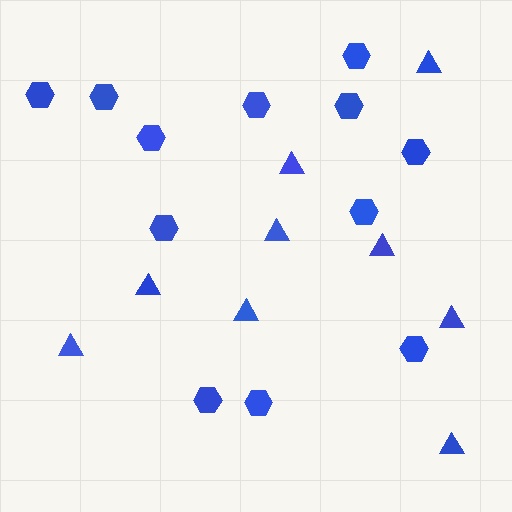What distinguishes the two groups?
There are 2 groups: one group of triangles (9) and one group of hexagons (12).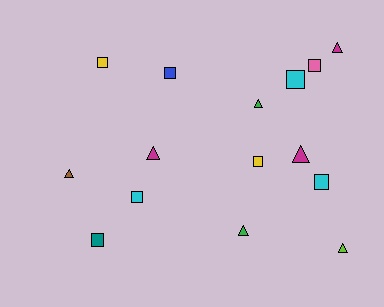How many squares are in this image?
There are 8 squares.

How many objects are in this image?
There are 15 objects.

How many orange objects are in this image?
There are no orange objects.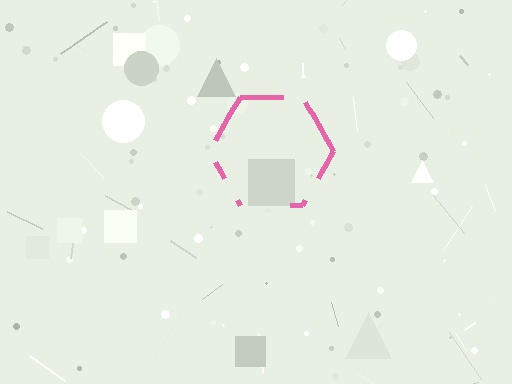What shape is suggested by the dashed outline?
The dashed outline suggests a hexagon.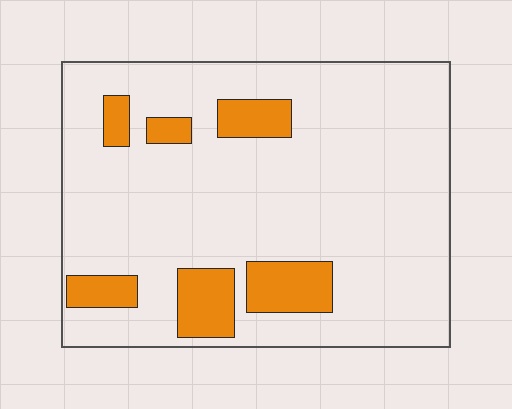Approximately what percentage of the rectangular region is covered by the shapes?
Approximately 15%.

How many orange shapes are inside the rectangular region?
6.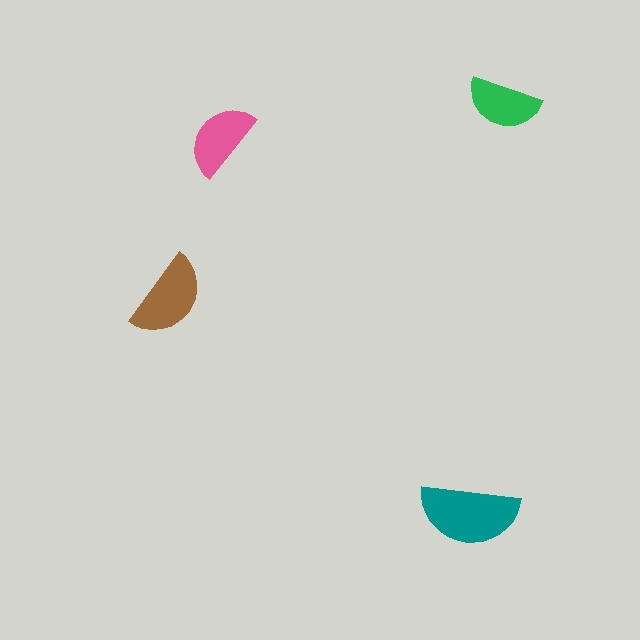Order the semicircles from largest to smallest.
the teal one, the brown one, the pink one, the green one.